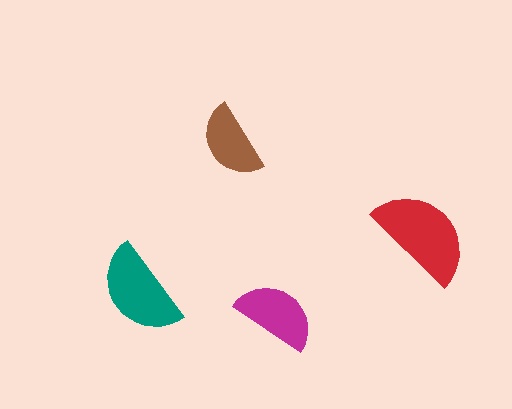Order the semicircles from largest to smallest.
the red one, the teal one, the magenta one, the brown one.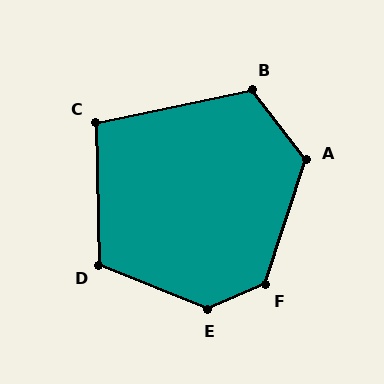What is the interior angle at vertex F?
Approximately 131 degrees (obtuse).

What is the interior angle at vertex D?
Approximately 114 degrees (obtuse).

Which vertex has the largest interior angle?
E, at approximately 135 degrees.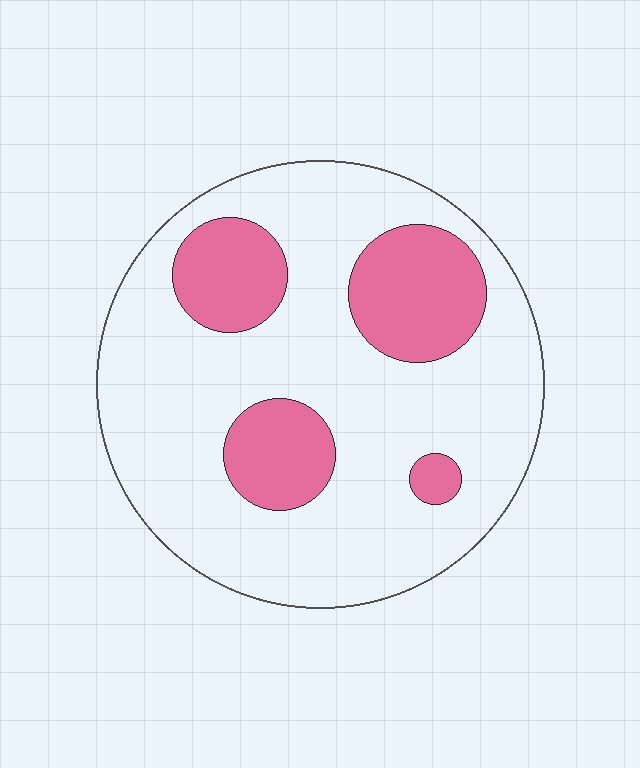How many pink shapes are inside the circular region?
4.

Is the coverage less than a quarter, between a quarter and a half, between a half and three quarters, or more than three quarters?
Less than a quarter.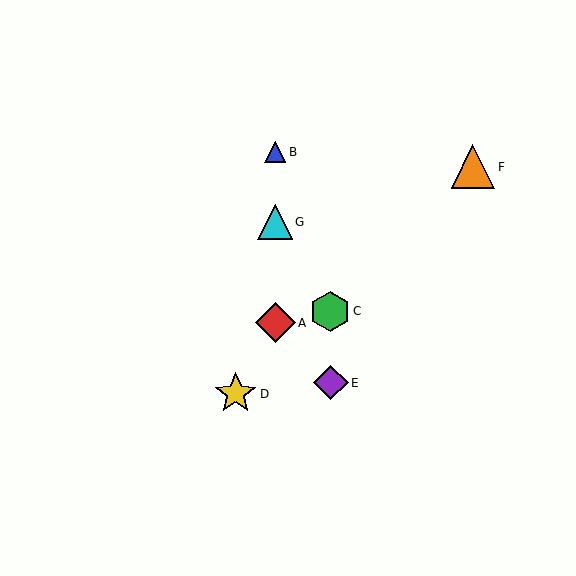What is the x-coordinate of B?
Object B is at x≈275.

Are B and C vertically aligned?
No, B is at x≈275 and C is at x≈330.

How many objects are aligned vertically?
3 objects (A, B, G) are aligned vertically.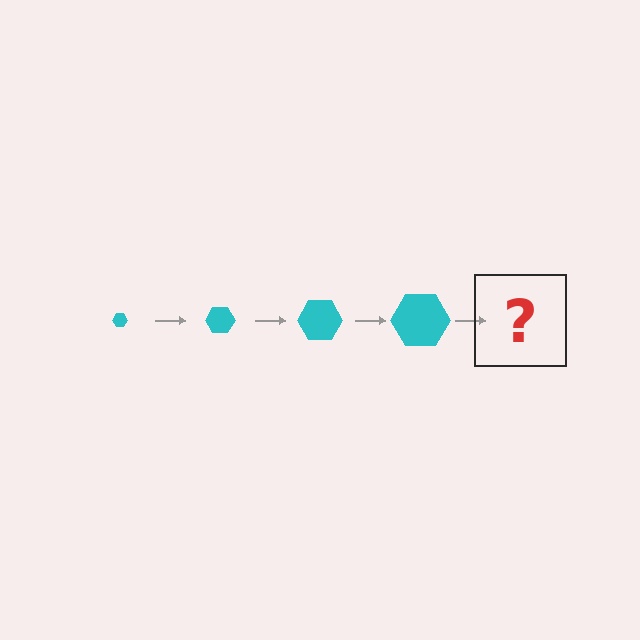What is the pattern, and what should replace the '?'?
The pattern is that the hexagon gets progressively larger each step. The '?' should be a cyan hexagon, larger than the previous one.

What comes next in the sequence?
The next element should be a cyan hexagon, larger than the previous one.